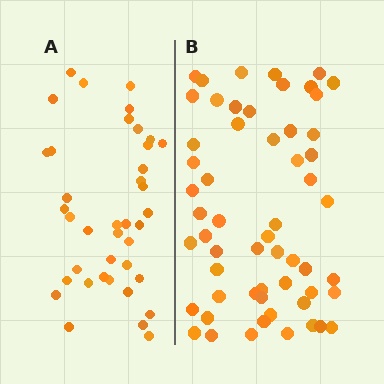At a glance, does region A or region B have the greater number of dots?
Region B (the right region) has more dots.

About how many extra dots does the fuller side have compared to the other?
Region B has approximately 20 more dots than region A.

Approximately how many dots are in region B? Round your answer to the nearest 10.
About 60 dots. (The exact count is 57, which rounds to 60.)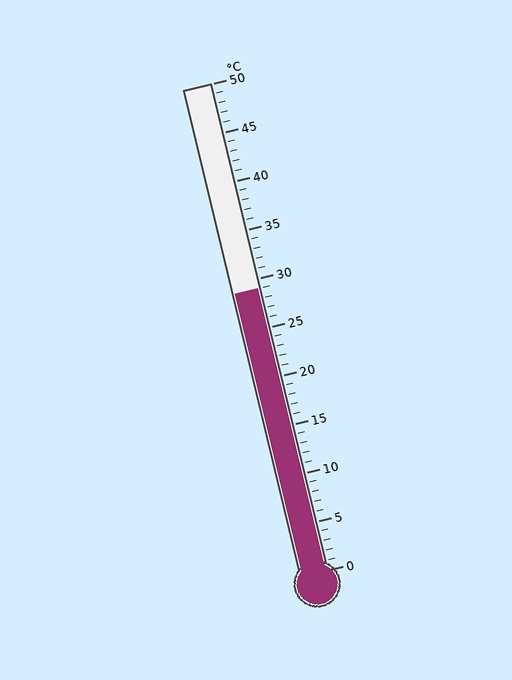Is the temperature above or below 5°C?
The temperature is above 5°C.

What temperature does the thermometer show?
The thermometer shows approximately 29°C.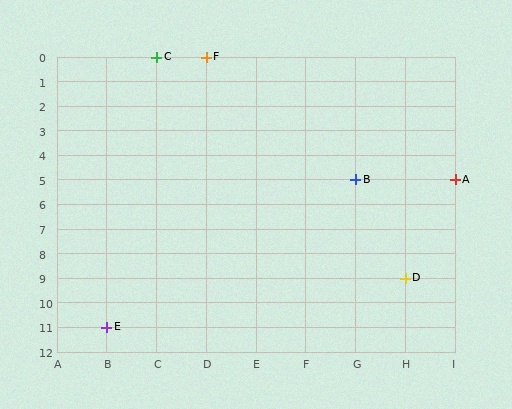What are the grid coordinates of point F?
Point F is at grid coordinates (D, 0).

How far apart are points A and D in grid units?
Points A and D are 1 column and 4 rows apart (about 4.1 grid units diagonally).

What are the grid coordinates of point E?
Point E is at grid coordinates (B, 11).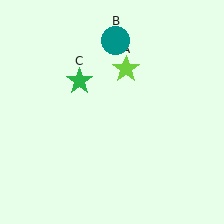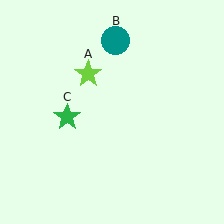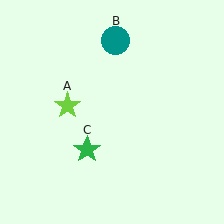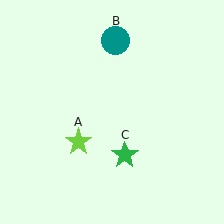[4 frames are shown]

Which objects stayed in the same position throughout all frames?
Teal circle (object B) remained stationary.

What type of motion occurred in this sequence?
The lime star (object A), green star (object C) rotated counterclockwise around the center of the scene.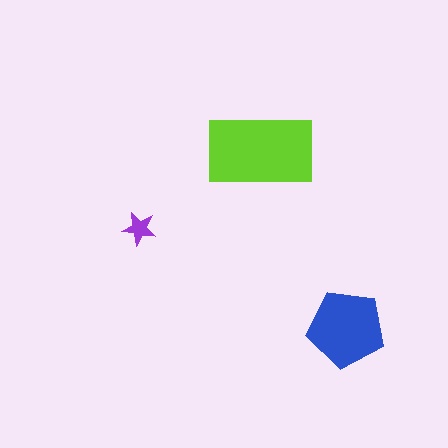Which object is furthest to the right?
The blue pentagon is rightmost.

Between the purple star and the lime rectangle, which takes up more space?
The lime rectangle.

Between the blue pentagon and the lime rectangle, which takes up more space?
The lime rectangle.